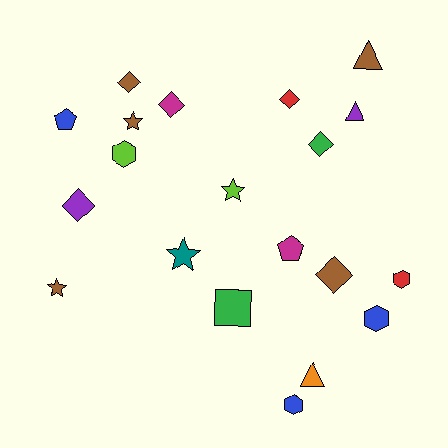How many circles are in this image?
There are no circles.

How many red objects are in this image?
There are 2 red objects.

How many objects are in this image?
There are 20 objects.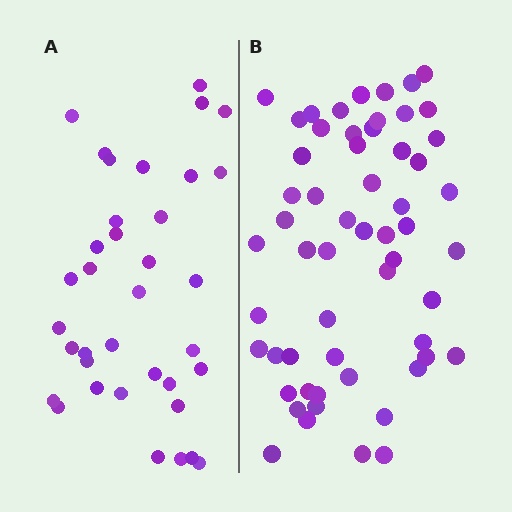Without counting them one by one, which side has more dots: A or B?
Region B (the right region) has more dots.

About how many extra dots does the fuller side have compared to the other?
Region B has approximately 20 more dots than region A.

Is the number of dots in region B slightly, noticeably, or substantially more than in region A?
Region B has substantially more. The ratio is roughly 1.6 to 1.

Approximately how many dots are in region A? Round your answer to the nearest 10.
About 40 dots. (The exact count is 36, which rounds to 40.)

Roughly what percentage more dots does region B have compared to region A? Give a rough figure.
About 60% more.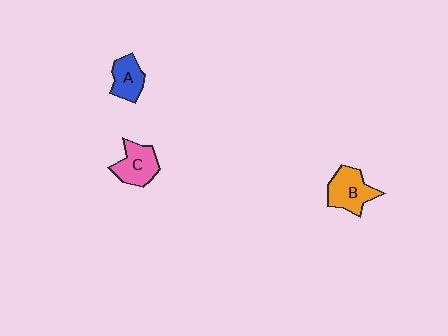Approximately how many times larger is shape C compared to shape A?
Approximately 1.3 times.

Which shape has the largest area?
Shape B (orange).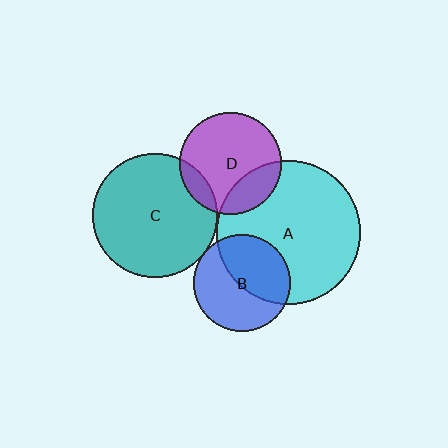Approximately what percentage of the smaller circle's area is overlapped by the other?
Approximately 5%.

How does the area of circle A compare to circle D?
Approximately 2.0 times.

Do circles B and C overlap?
Yes.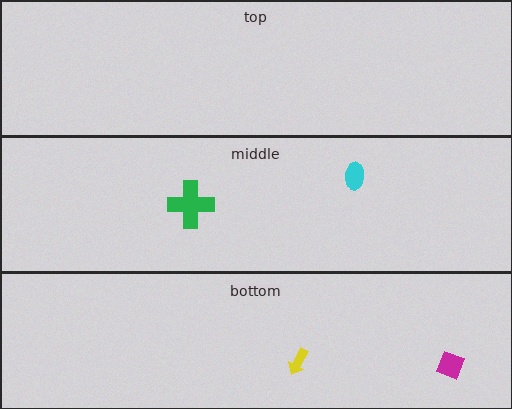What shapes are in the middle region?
The cyan ellipse, the green cross.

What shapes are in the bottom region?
The magenta diamond, the yellow arrow.